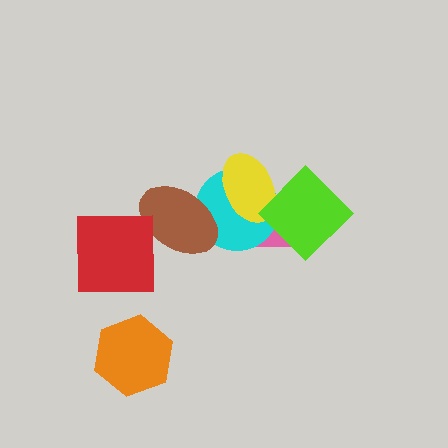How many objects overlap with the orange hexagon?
0 objects overlap with the orange hexagon.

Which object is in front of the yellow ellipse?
The lime diamond is in front of the yellow ellipse.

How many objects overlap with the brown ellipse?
2 objects overlap with the brown ellipse.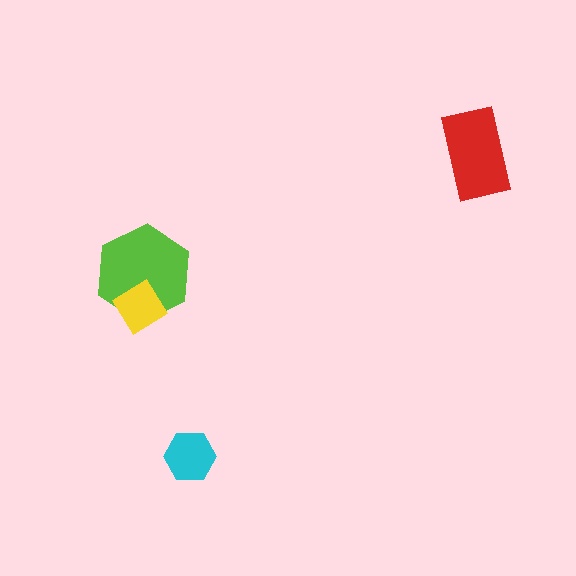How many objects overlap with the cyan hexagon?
0 objects overlap with the cyan hexagon.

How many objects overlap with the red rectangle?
0 objects overlap with the red rectangle.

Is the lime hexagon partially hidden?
Yes, it is partially covered by another shape.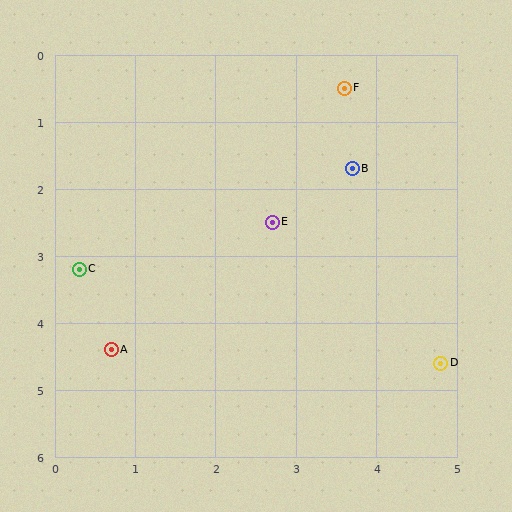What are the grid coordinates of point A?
Point A is at approximately (0.7, 4.4).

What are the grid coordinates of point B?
Point B is at approximately (3.7, 1.7).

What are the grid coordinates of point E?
Point E is at approximately (2.7, 2.5).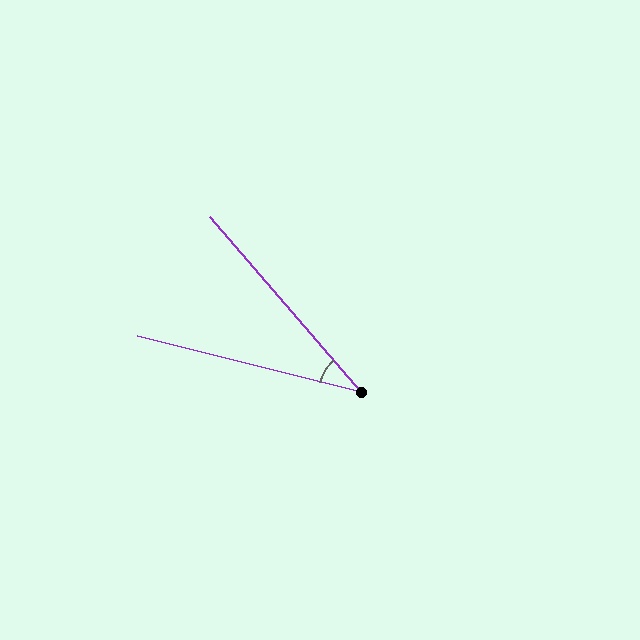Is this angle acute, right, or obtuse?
It is acute.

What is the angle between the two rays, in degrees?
Approximately 35 degrees.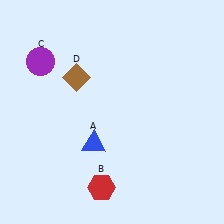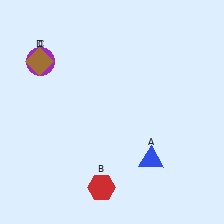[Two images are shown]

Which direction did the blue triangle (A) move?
The blue triangle (A) moved right.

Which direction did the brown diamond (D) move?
The brown diamond (D) moved left.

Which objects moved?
The objects that moved are: the blue triangle (A), the brown diamond (D).